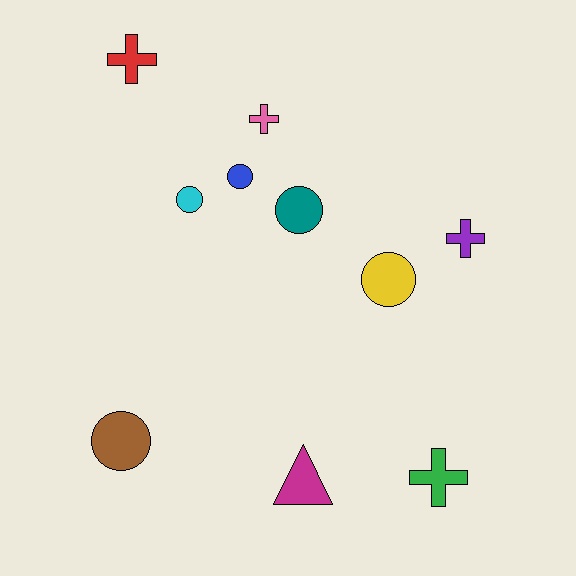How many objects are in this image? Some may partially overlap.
There are 10 objects.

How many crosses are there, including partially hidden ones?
There are 4 crosses.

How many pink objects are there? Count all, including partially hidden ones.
There is 1 pink object.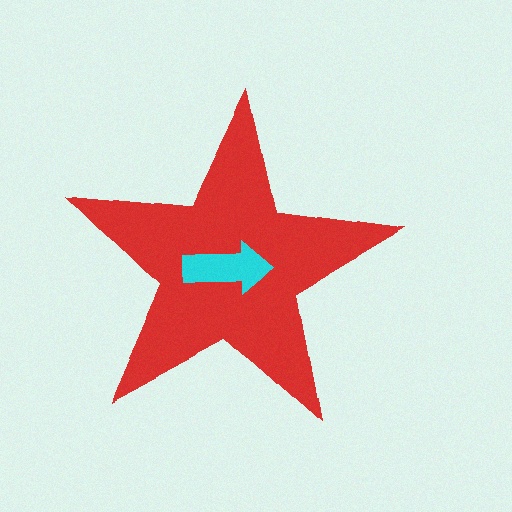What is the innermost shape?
The cyan arrow.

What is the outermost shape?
The red star.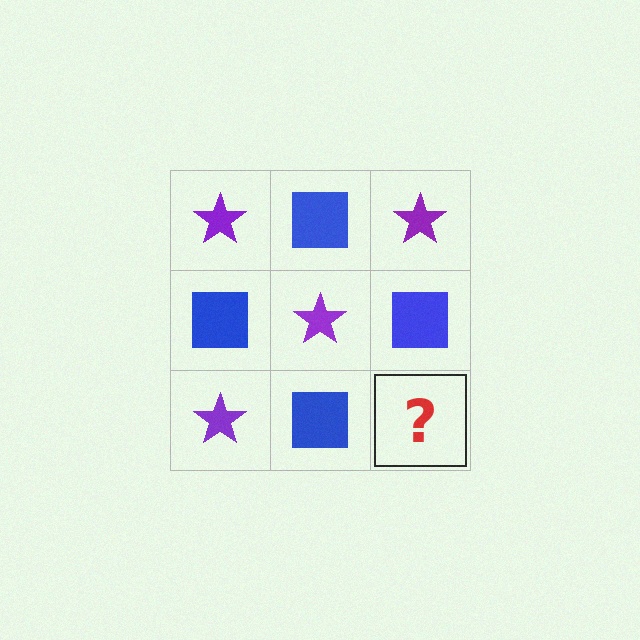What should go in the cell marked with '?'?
The missing cell should contain a purple star.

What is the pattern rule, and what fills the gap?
The rule is that it alternates purple star and blue square in a checkerboard pattern. The gap should be filled with a purple star.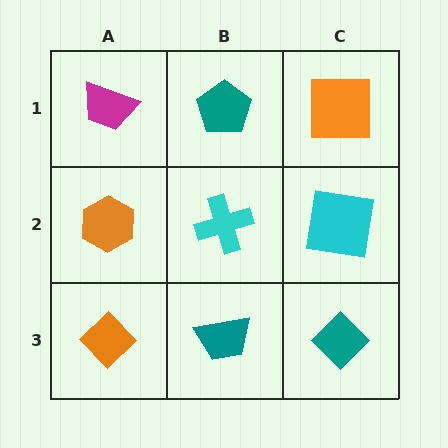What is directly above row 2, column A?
A magenta trapezoid.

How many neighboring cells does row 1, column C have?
2.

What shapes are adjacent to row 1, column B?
A cyan cross (row 2, column B), a magenta trapezoid (row 1, column A), an orange square (row 1, column C).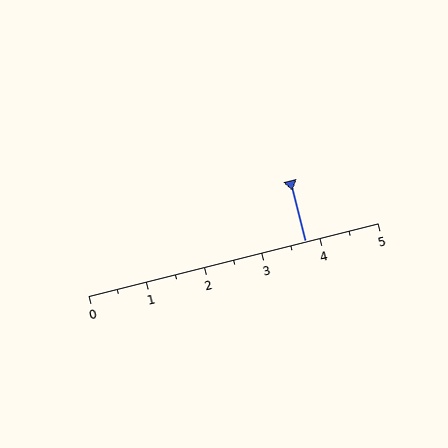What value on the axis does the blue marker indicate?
The marker indicates approximately 3.8.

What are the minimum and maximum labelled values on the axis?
The axis runs from 0 to 5.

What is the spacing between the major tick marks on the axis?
The major ticks are spaced 1 apart.